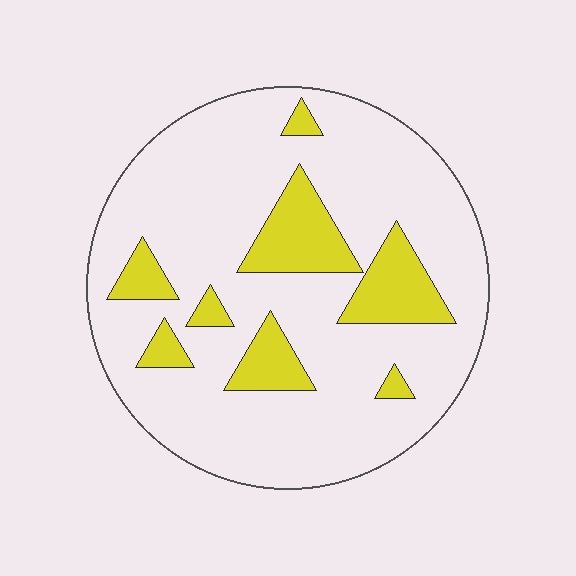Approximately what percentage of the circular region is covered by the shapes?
Approximately 20%.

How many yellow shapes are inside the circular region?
8.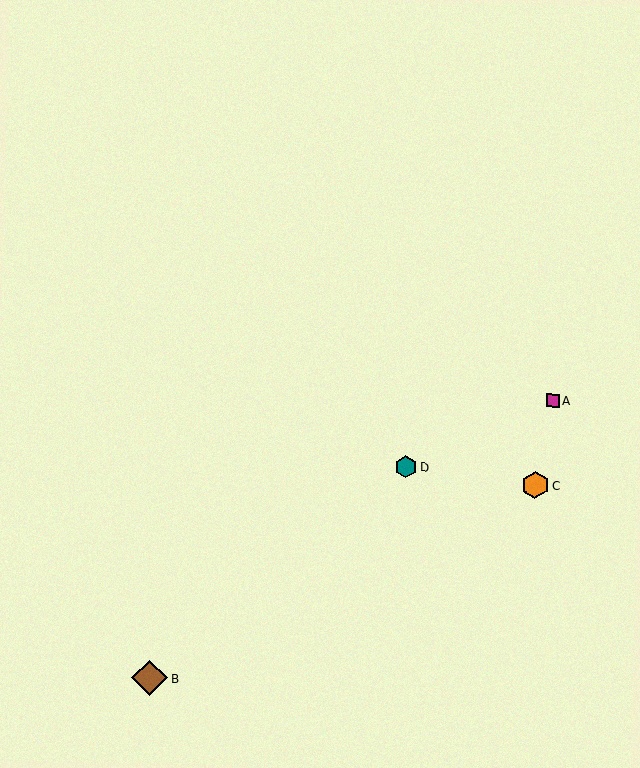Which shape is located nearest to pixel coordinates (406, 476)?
The teal hexagon (labeled D) at (406, 467) is nearest to that location.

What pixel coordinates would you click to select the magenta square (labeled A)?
Click at (552, 400) to select the magenta square A.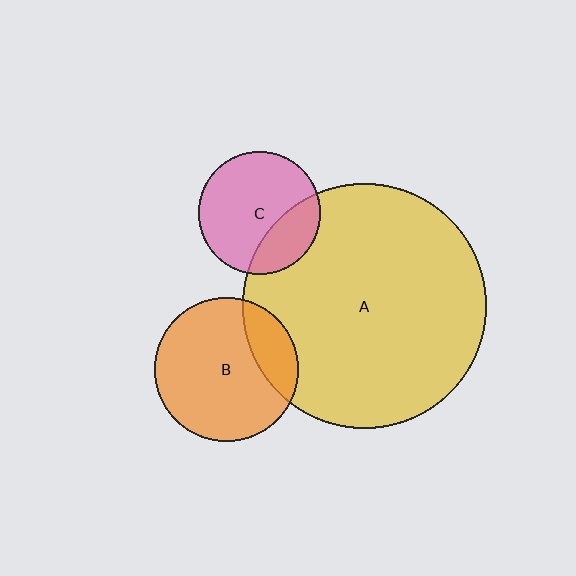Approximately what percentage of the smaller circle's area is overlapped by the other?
Approximately 20%.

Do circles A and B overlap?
Yes.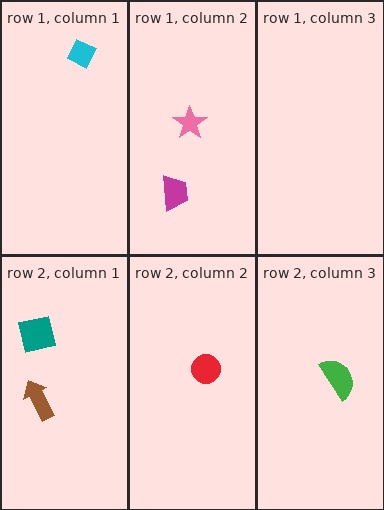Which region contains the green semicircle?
The row 2, column 3 region.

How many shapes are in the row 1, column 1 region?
1.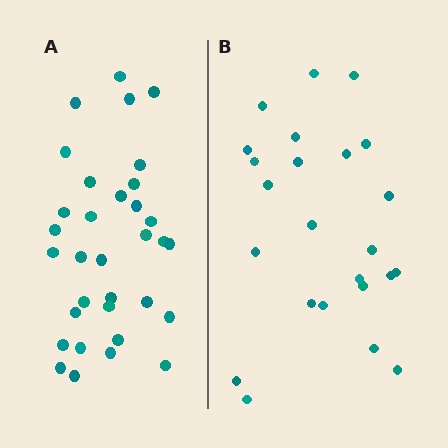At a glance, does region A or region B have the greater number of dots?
Region A (the left region) has more dots.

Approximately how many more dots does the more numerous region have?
Region A has roughly 8 or so more dots than region B.